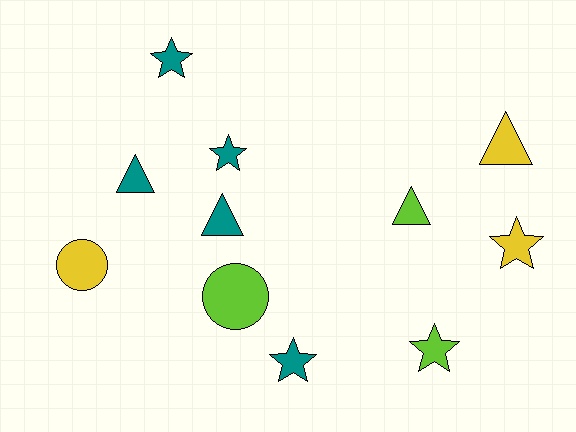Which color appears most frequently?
Teal, with 5 objects.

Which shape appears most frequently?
Star, with 5 objects.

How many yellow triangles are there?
There is 1 yellow triangle.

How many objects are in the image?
There are 11 objects.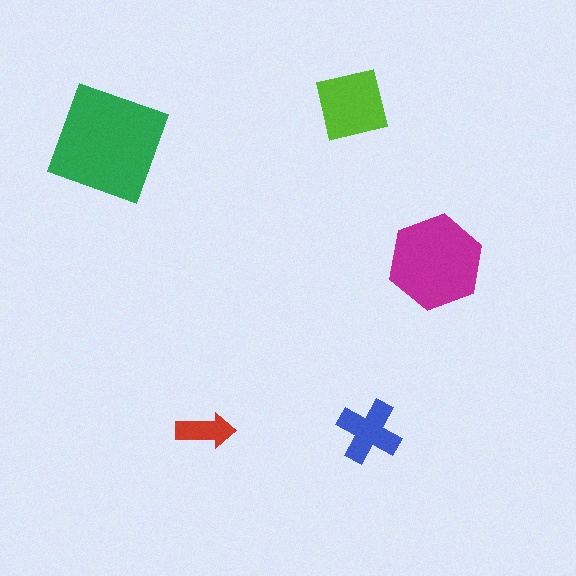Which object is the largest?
The green square.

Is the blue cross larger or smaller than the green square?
Smaller.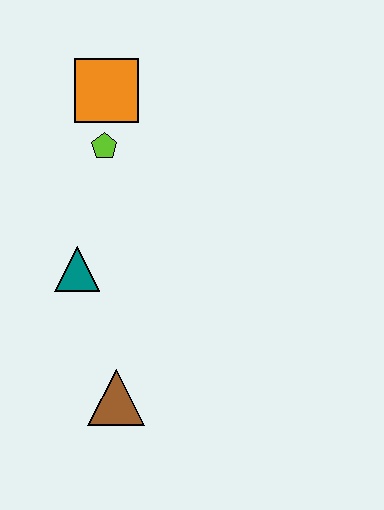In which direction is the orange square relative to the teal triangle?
The orange square is above the teal triangle.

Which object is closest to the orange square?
The lime pentagon is closest to the orange square.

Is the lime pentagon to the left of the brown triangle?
Yes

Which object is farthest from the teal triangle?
The orange square is farthest from the teal triangle.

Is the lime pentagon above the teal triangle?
Yes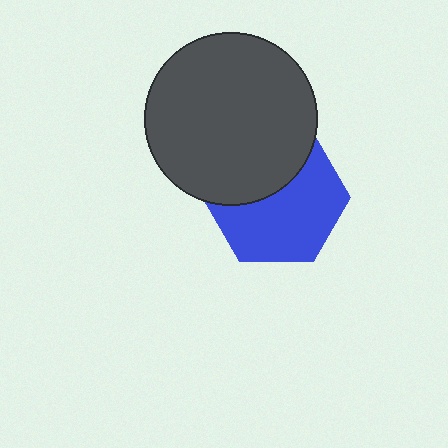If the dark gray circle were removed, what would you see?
You would see the complete blue hexagon.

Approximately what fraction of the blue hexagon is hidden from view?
Roughly 39% of the blue hexagon is hidden behind the dark gray circle.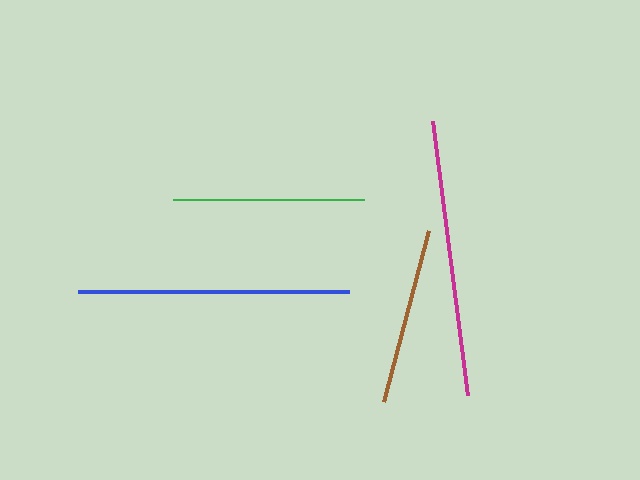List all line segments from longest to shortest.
From longest to shortest: magenta, blue, green, brown.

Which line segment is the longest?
The magenta line is the longest at approximately 276 pixels.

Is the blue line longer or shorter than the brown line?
The blue line is longer than the brown line.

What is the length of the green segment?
The green segment is approximately 191 pixels long.